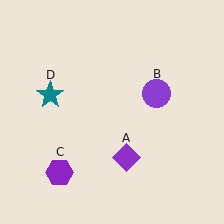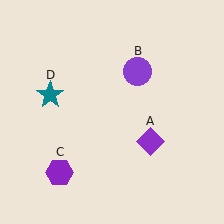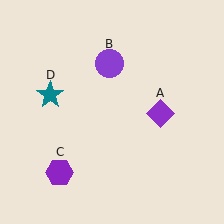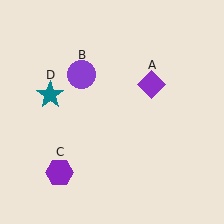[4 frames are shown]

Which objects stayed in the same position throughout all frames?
Purple hexagon (object C) and teal star (object D) remained stationary.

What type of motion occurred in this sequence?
The purple diamond (object A), purple circle (object B) rotated counterclockwise around the center of the scene.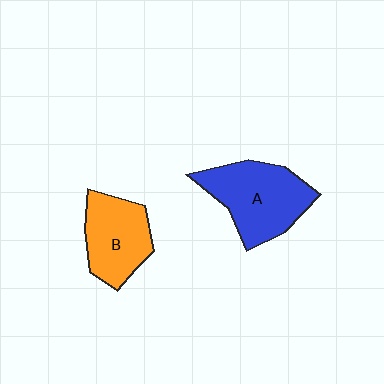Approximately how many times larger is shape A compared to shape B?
Approximately 1.3 times.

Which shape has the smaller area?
Shape B (orange).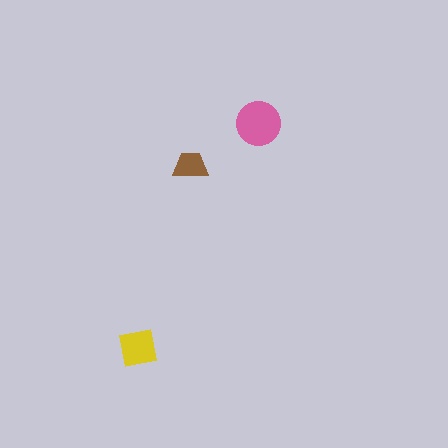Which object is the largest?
The pink circle.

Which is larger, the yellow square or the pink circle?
The pink circle.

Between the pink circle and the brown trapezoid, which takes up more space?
The pink circle.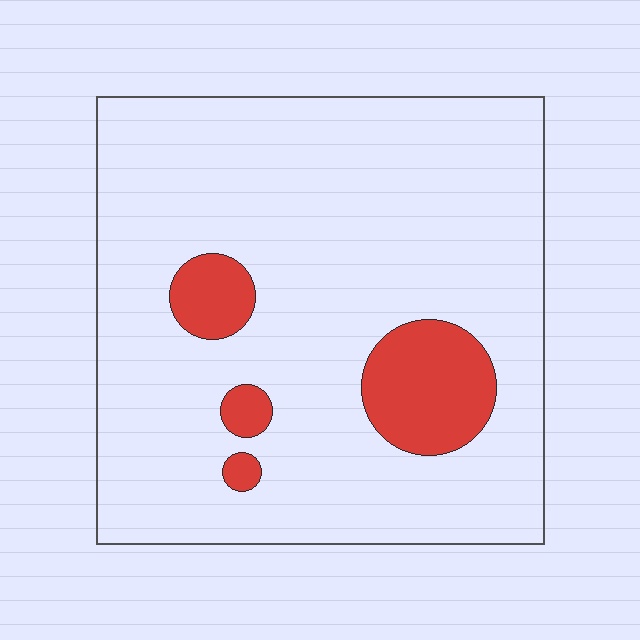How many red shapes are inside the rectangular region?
4.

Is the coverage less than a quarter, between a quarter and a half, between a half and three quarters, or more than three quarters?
Less than a quarter.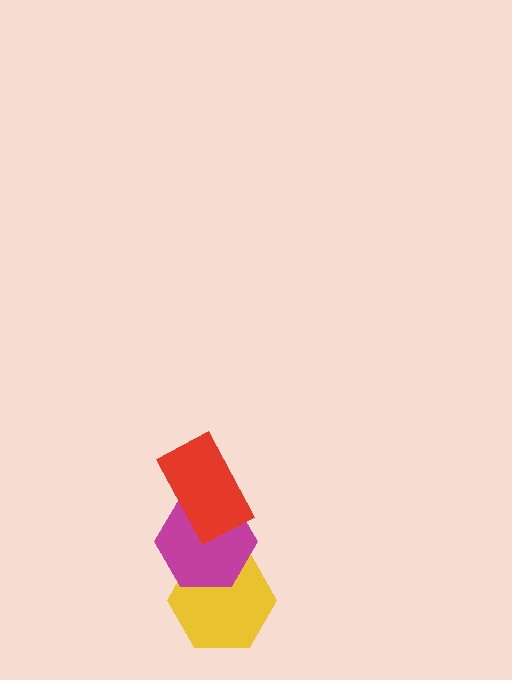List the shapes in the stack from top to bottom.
From top to bottom: the red rectangle, the magenta hexagon, the yellow hexagon.